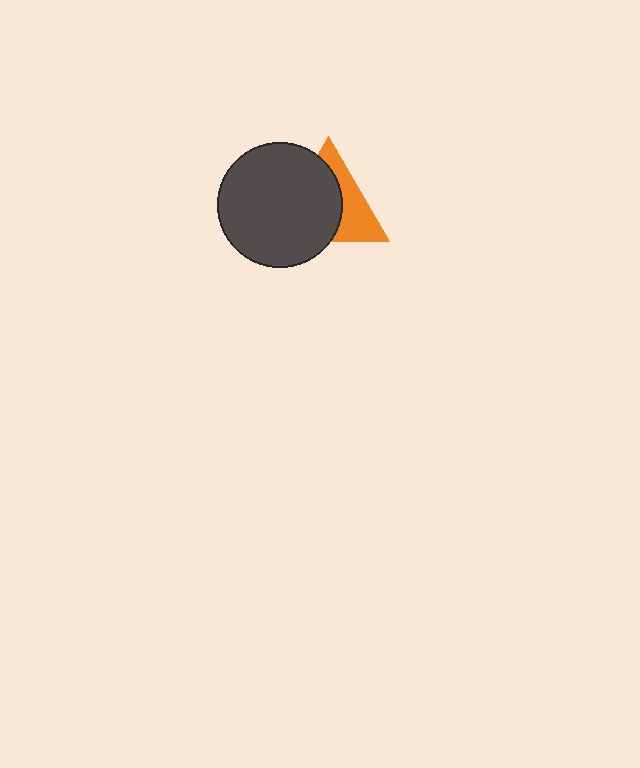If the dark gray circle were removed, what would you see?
You would see the complete orange triangle.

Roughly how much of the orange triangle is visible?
A small part of it is visible (roughly 41%).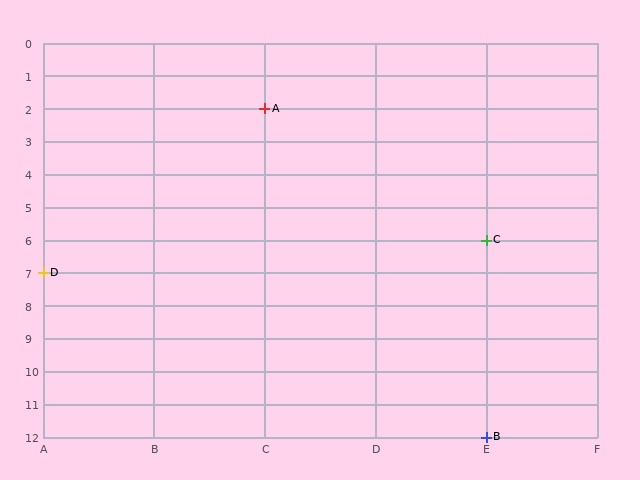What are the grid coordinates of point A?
Point A is at grid coordinates (C, 2).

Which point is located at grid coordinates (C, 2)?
Point A is at (C, 2).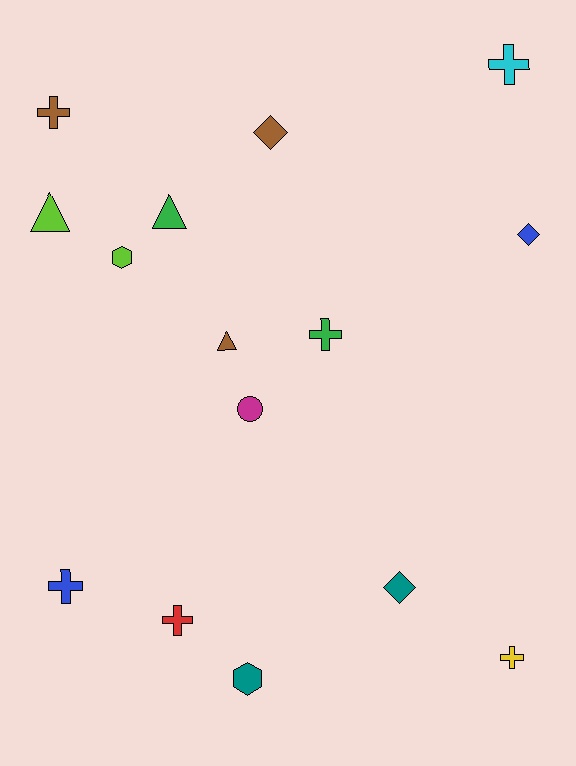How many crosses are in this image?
There are 6 crosses.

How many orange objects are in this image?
There are no orange objects.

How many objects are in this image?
There are 15 objects.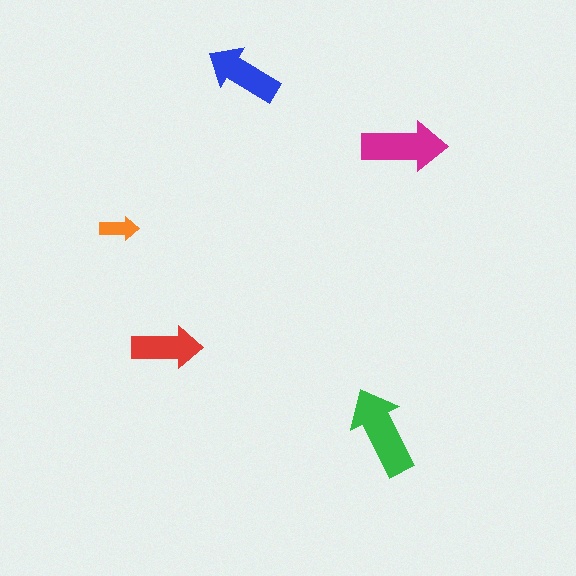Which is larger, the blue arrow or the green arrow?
The green one.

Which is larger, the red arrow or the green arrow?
The green one.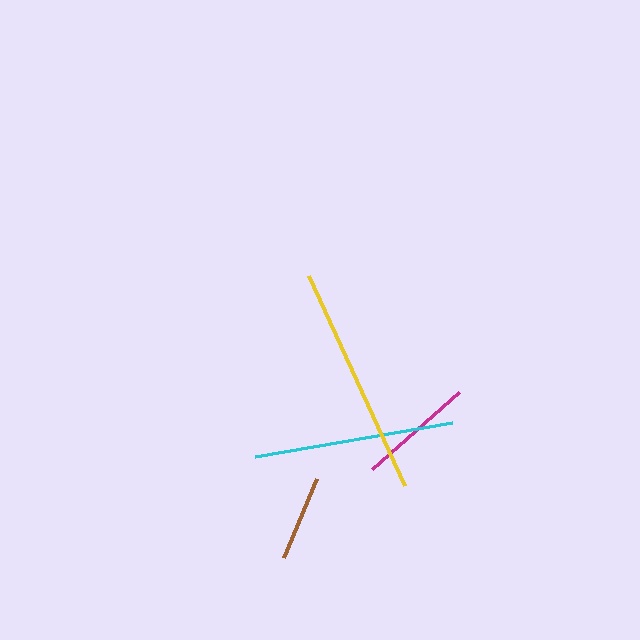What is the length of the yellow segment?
The yellow segment is approximately 231 pixels long.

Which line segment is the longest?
The yellow line is the longest at approximately 231 pixels.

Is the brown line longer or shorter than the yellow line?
The yellow line is longer than the brown line.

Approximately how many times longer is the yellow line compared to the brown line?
The yellow line is approximately 2.7 times the length of the brown line.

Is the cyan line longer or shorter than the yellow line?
The yellow line is longer than the cyan line.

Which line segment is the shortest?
The brown line is the shortest at approximately 86 pixels.